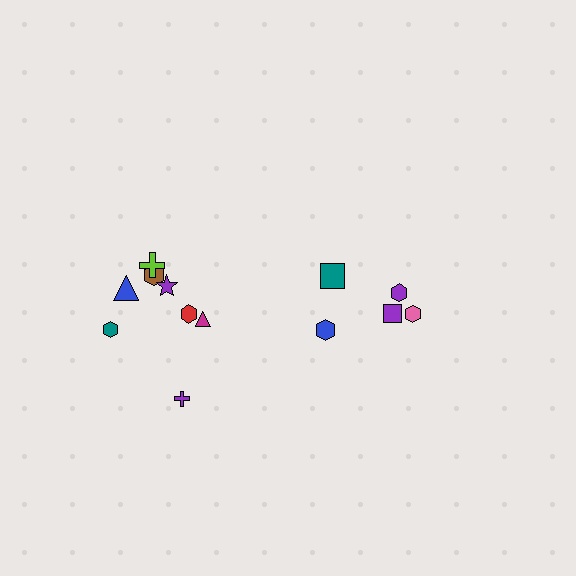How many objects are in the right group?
There are 5 objects.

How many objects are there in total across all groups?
There are 13 objects.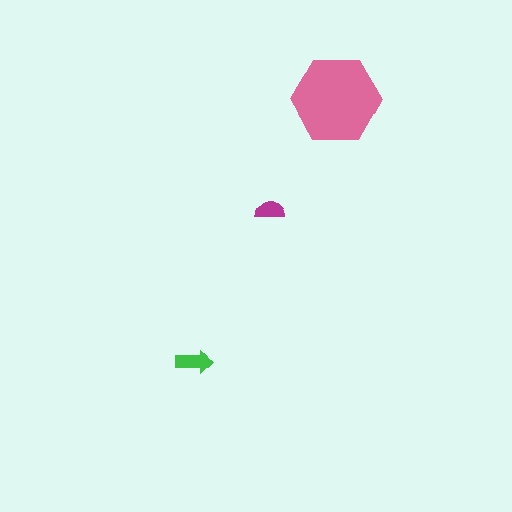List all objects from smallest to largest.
The magenta semicircle, the green arrow, the pink hexagon.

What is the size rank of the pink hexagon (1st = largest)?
1st.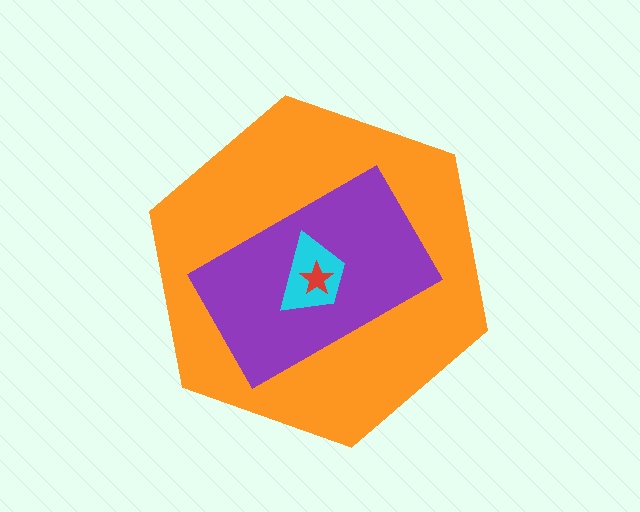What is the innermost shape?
The red star.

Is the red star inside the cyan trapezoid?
Yes.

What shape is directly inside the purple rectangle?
The cyan trapezoid.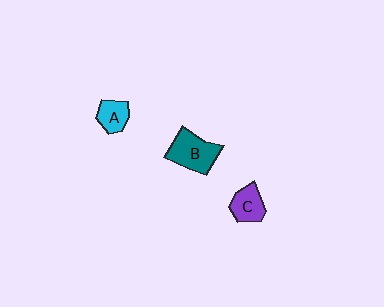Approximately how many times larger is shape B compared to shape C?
Approximately 1.5 times.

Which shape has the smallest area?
Shape A (cyan).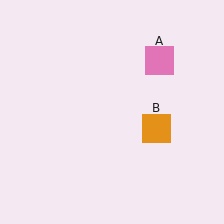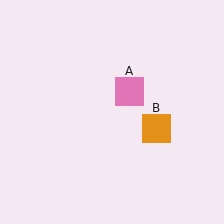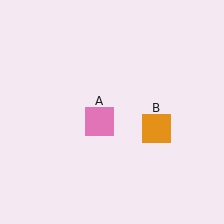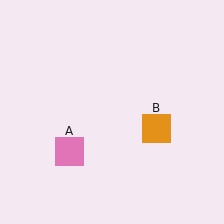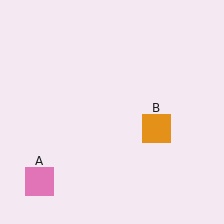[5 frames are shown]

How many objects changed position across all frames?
1 object changed position: pink square (object A).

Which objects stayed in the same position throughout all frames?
Orange square (object B) remained stationary.